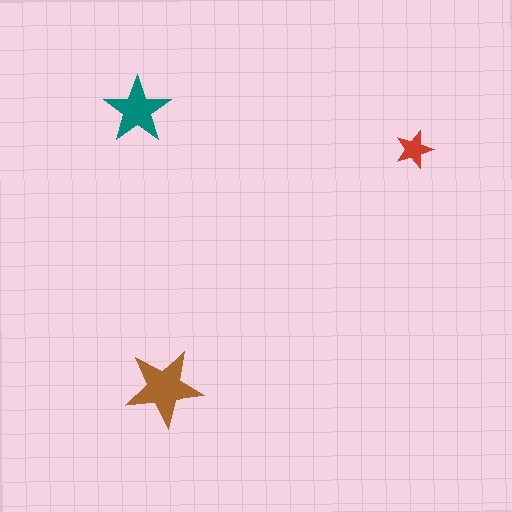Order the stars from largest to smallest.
the brown one, the teal one, the red one.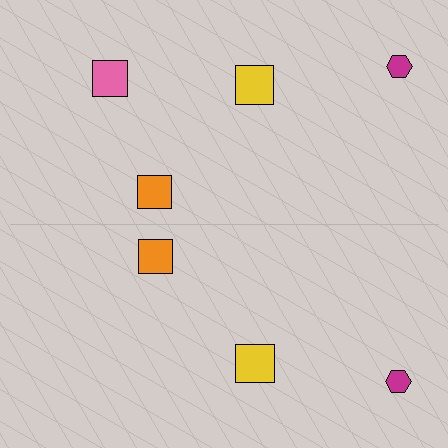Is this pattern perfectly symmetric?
No, the pattern is not perfectly symmetric. A pink square is missing from the bottom side.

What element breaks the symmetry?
A pink square is missing from the bottom side.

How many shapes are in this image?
There are 7 shapes in this image.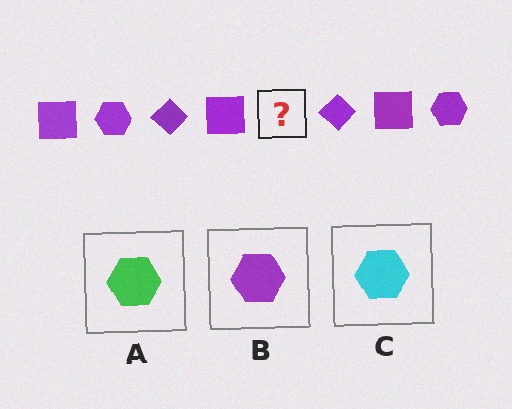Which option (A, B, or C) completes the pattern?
B.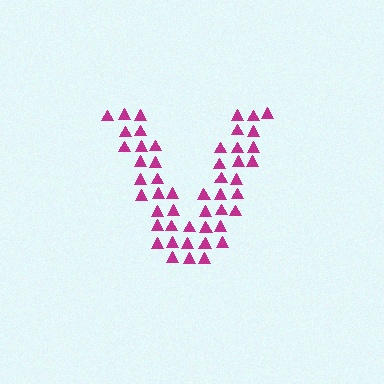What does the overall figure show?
The overall figure shows the letter V.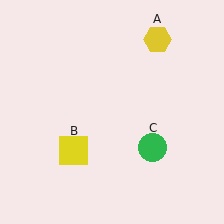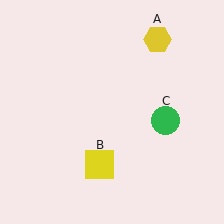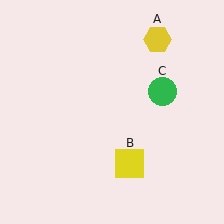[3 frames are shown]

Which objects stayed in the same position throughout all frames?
Yellow hexagon (object A) remained stationary.